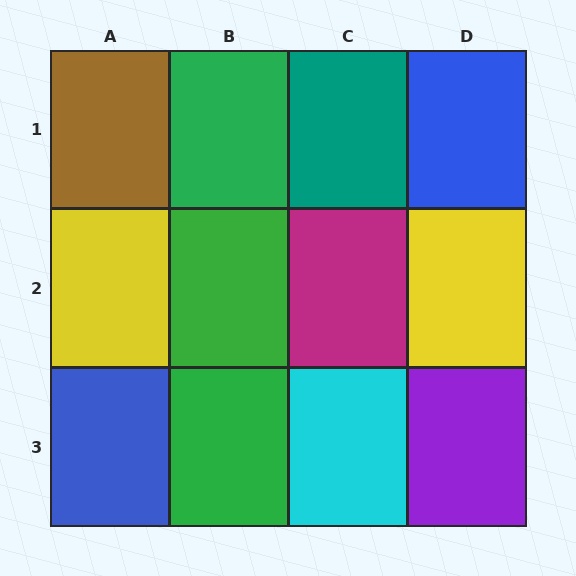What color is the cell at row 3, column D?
Purple.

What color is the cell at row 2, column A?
Yellow.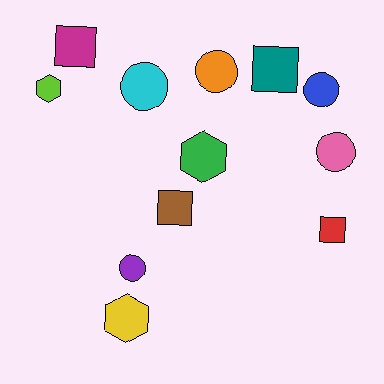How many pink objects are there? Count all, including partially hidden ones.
There is 1 pink object.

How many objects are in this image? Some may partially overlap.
There are 12 objects.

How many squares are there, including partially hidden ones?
There are 4 squares.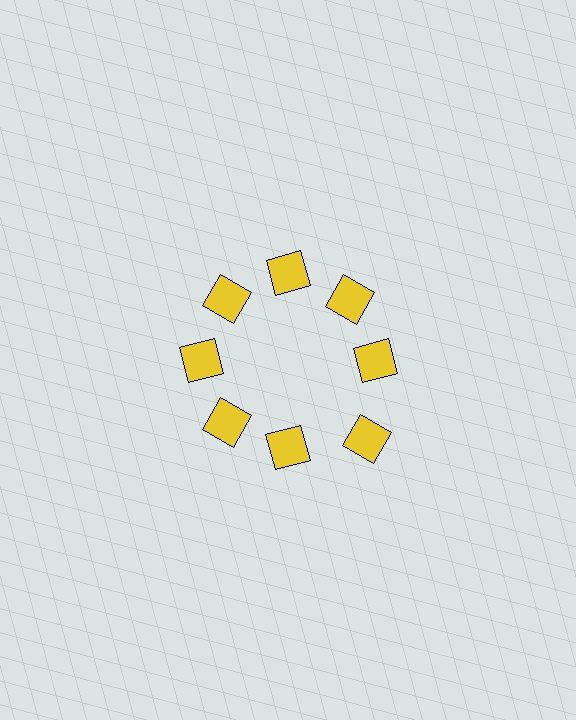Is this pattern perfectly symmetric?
No. The 8 yellow squares are arranged in a ring, but one element near the 4 o'clock position is pushed outward from the center, breaking the 8-fold rotational symmetry.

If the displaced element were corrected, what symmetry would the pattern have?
It would have 8-fold rotational symmetry — the pattern would map onto itself every 45 degrees.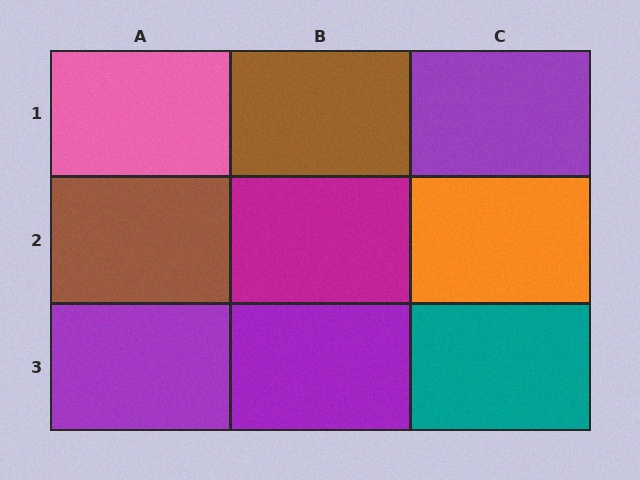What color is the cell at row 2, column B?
Magenta.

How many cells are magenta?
1 cell is magenta.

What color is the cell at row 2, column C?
Orange.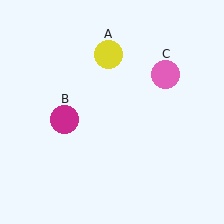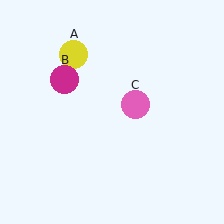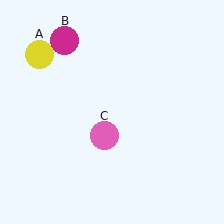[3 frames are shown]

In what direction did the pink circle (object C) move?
The pink circle (object C) moved down and to the left.